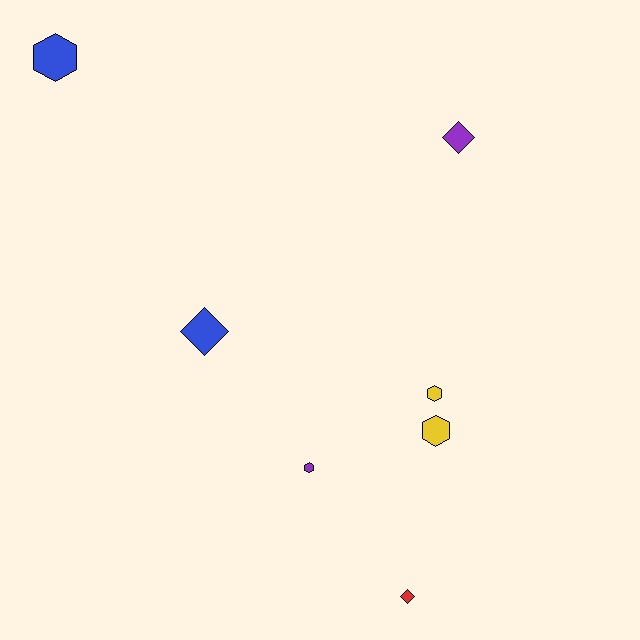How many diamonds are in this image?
There are 3 diamonds.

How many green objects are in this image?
There are no green objects.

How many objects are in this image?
There are 7 objects.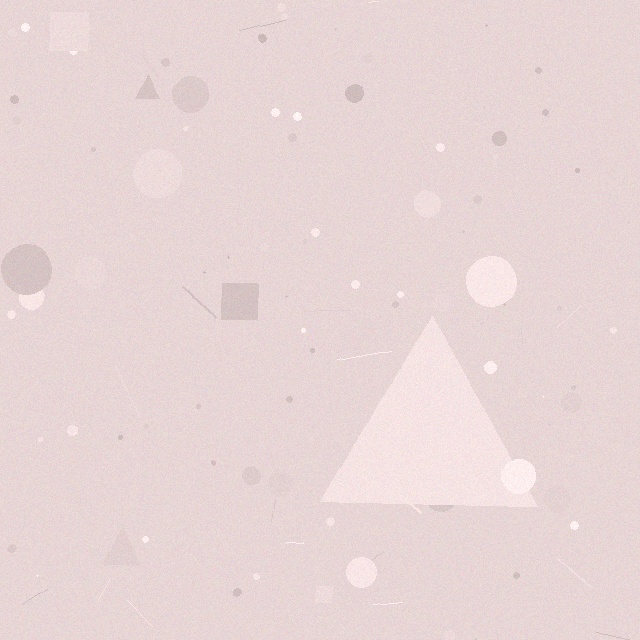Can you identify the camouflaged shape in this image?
The camouflaged shape is a triangle.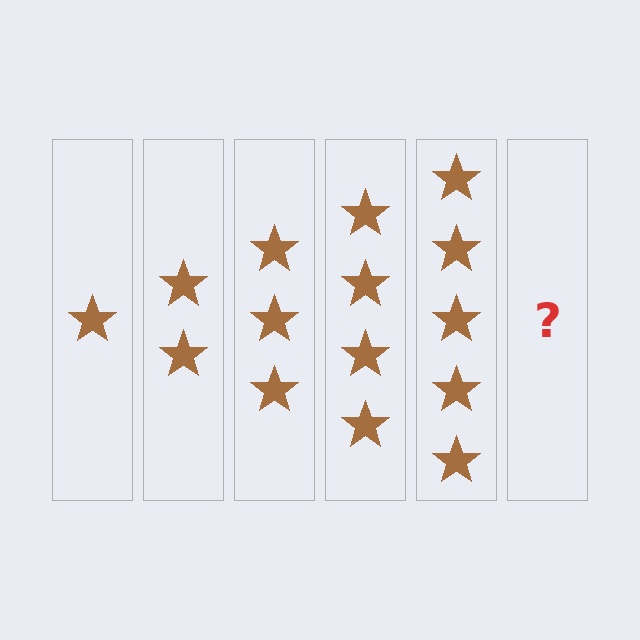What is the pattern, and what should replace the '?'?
The pattern is that each step adds one more star. The '?' should be 6 stars.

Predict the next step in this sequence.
The next step is 6 stars.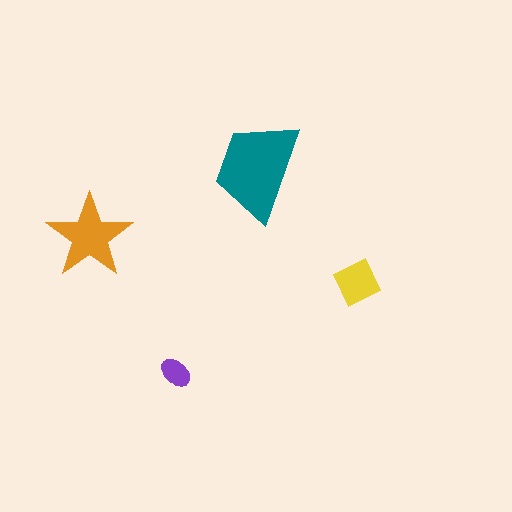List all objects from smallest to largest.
The purple ellipse, the yellow diamond, the orange star, the teal trapezoid.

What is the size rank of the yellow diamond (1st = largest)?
3rd.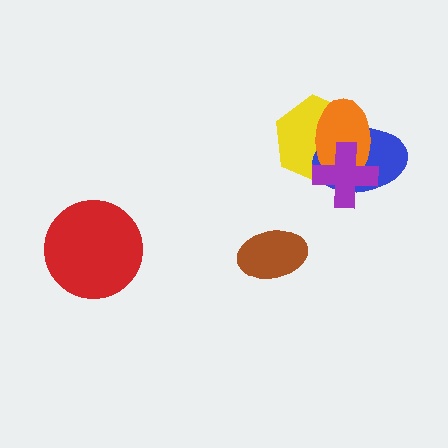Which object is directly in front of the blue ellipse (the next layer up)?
The orange ellipse is directly in front of the blue ellipse.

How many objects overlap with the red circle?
0 objects overlap with the red circle.